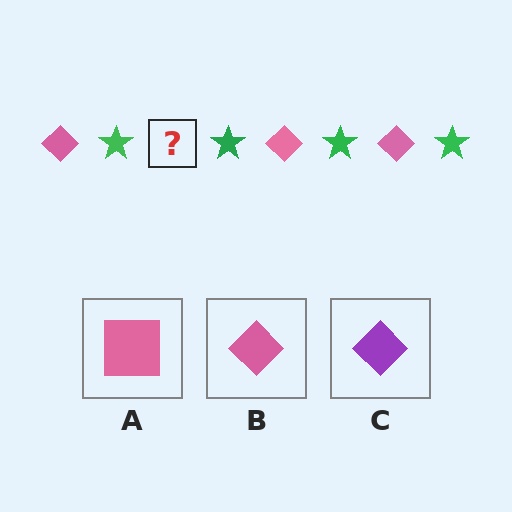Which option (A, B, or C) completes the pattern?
B.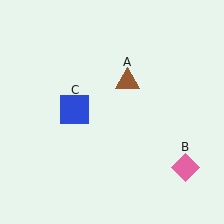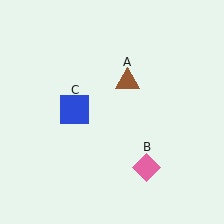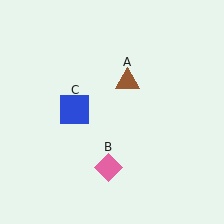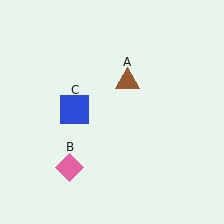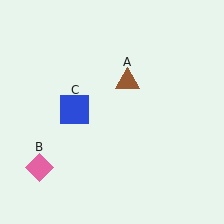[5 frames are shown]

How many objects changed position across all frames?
1 object changed position: pink diamond (object B).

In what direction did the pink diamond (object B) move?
The pink diamond (object B) moved left.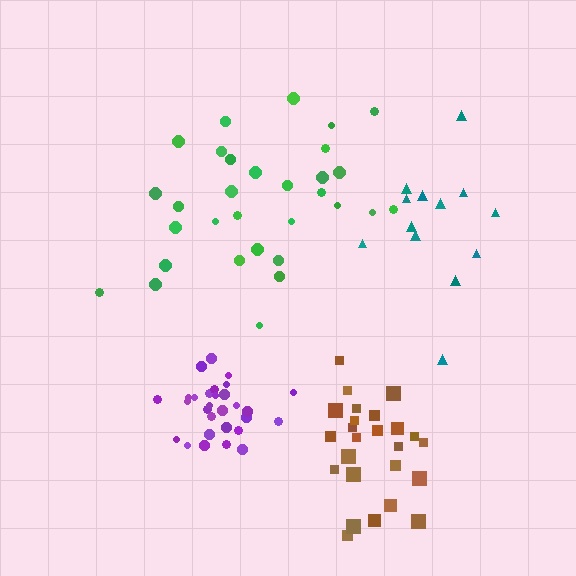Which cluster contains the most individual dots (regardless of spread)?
Green (31).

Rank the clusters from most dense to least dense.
purple, brown, green, teal.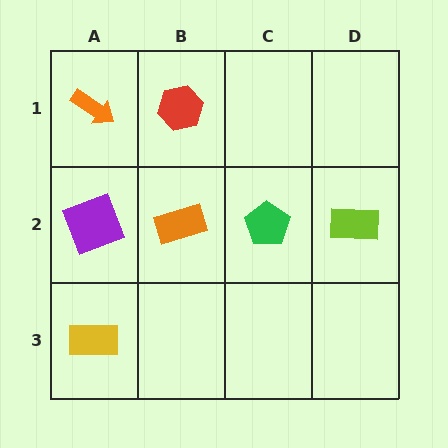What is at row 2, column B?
An orange rectangle.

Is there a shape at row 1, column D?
No, that cell is empty.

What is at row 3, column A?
A yellow rectangle.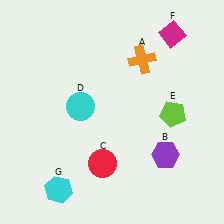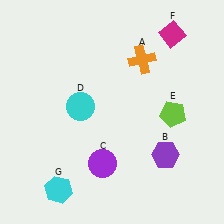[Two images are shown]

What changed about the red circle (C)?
In Image 1, C is red. In Image 2, it changed to purple.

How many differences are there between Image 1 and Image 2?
There is 1 difference between the two images.